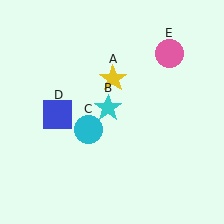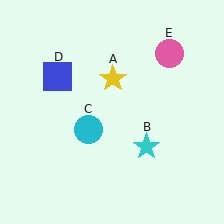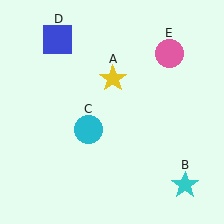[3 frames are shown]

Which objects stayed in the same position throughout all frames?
Yellow star (object A) and cyan circle (object C) and pink circle (object E) remained stationary.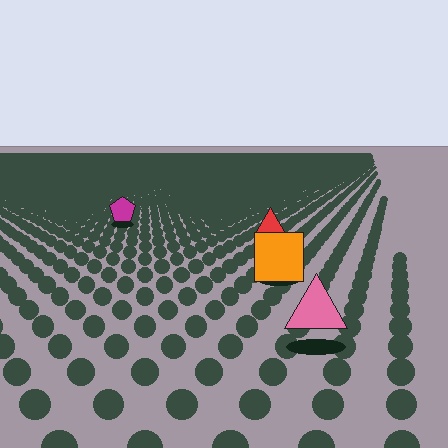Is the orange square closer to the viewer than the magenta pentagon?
Yes. The orange square is closer — you can tell from the texture gradient: the ground texture is coarser near it.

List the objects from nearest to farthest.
From nearest to farthest: the pink triangle, the orange square, the red triangle, the magenta pentagon.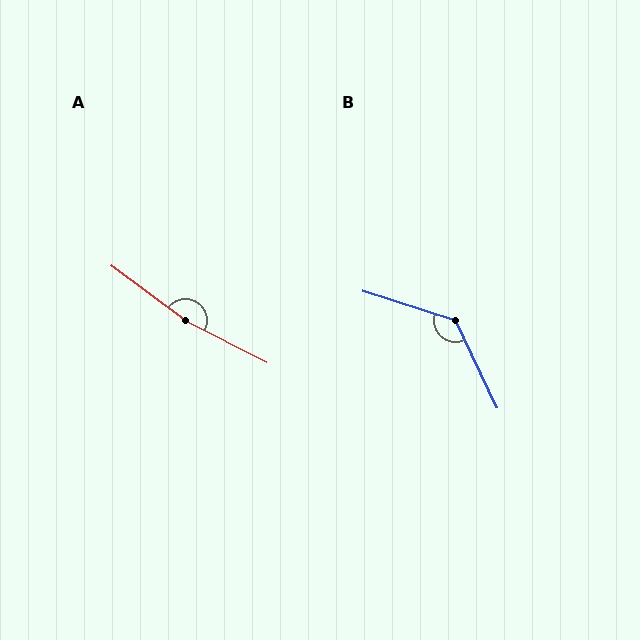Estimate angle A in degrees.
Approximately 170 degrees.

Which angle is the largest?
A, at approximately 170 degrees.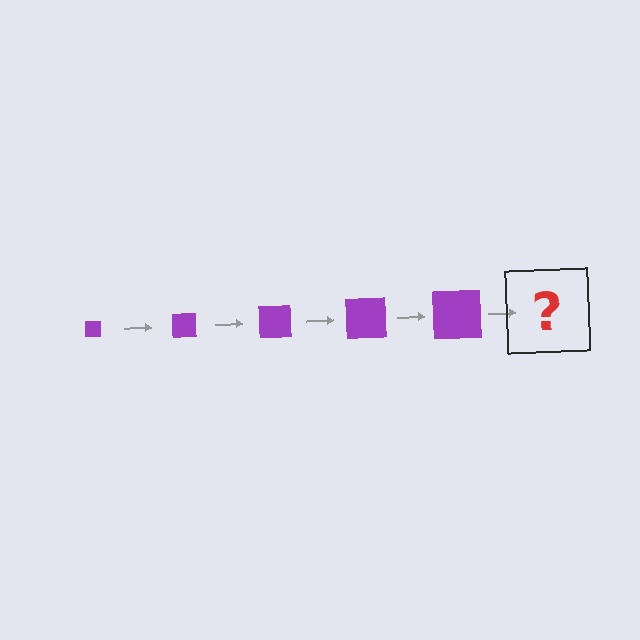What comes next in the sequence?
The next element should be a purple square, larger than the previous one.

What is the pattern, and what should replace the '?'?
The pattern is that the square gets progressively larger each step. The '?' should be a purple square, larger than the previous one.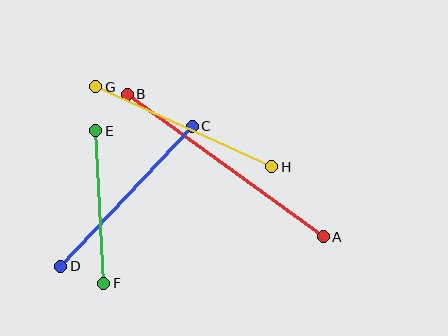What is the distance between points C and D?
The distance is approximately 192 pixels.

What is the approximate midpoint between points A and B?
The midpoint is at approximately (225, 166) pixels.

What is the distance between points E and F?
The distance is approximately 153 pixels.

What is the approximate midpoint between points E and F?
The midpoint is at approximately (100, 207) pixels.